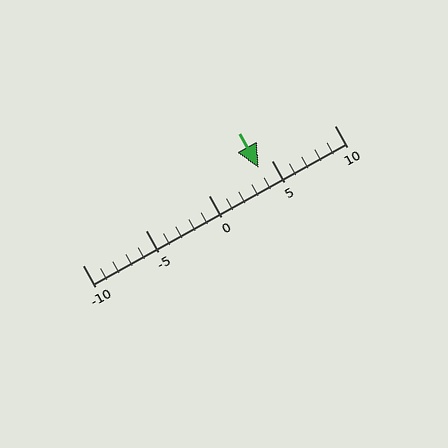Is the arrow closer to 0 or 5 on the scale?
The arrow is closer to 5.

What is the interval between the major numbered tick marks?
The major tick marks are spaced 5 units apart.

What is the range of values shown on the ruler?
The ruler shows values from -10 to 10.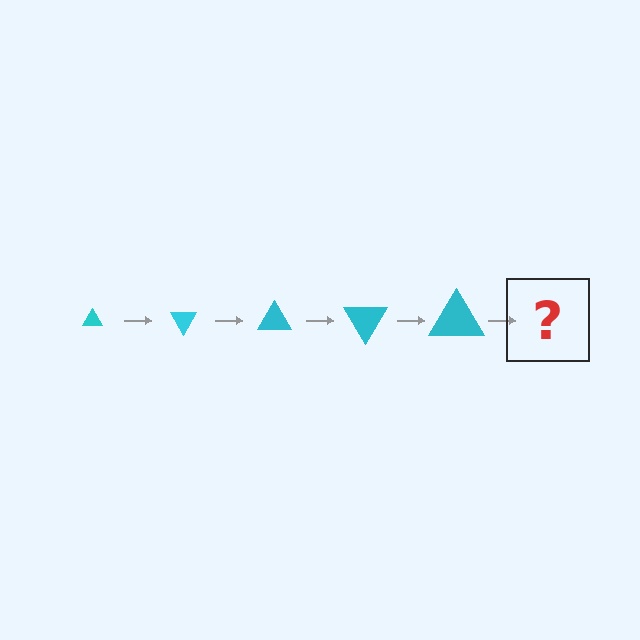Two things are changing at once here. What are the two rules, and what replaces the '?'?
The two rules are that the triangle grows larger each step and it rotates 60 degrees each step. The '?' should be a triangle, larger than the previous one and rotated 300 degrees from the start.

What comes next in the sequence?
The next element should be a triangle, larger than the previous one and rotated 300 degrees from the start.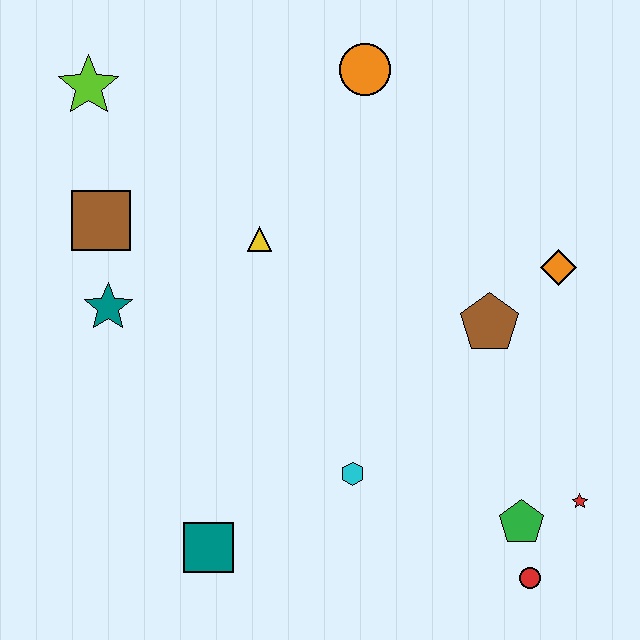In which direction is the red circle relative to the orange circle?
The red circle is below the orange circle.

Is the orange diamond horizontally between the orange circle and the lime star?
No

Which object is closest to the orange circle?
The yellow triangle is closest to the orange circle.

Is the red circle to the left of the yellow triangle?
No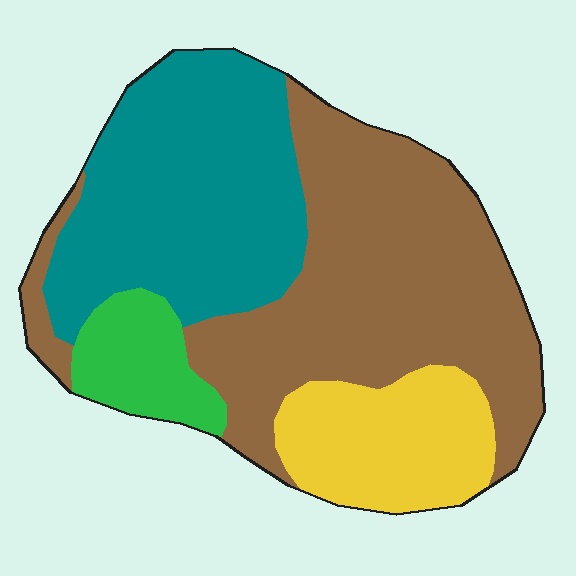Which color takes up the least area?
Green, at roughly 10%.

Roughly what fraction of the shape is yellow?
Yellow takes up about one sixth (1/6) of the shape.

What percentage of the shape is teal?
Teal covers around 30% of the shape.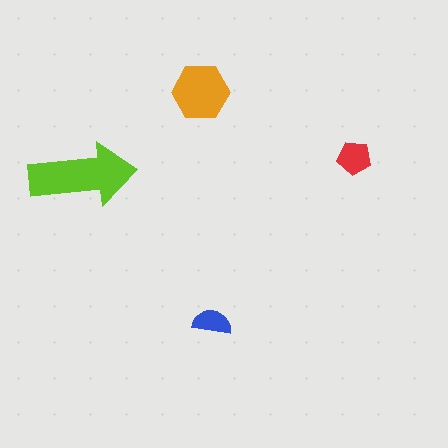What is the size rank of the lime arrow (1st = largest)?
1st.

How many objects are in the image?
There are 4 objects in the image.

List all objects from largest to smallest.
The lime arrow, the orange hexagon, the red pentagon, the blue semicircle.